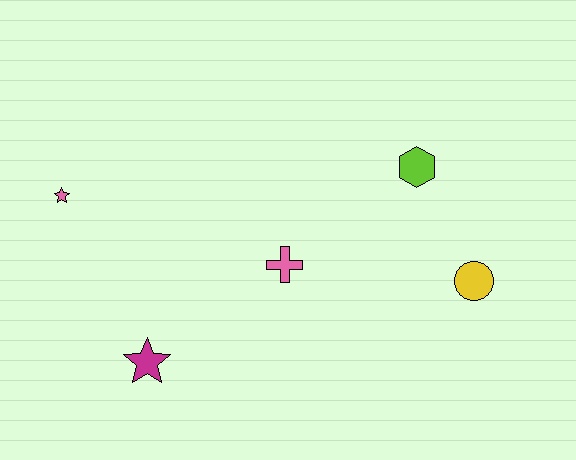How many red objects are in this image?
There are no red objects.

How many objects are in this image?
There are 5 objects.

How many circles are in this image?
There is 1 circle.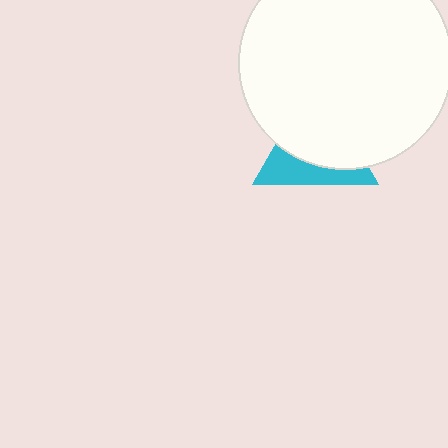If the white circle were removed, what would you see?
You would see the complete cyan triangle.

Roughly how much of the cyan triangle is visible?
A small part of it is visible (roughly 37%).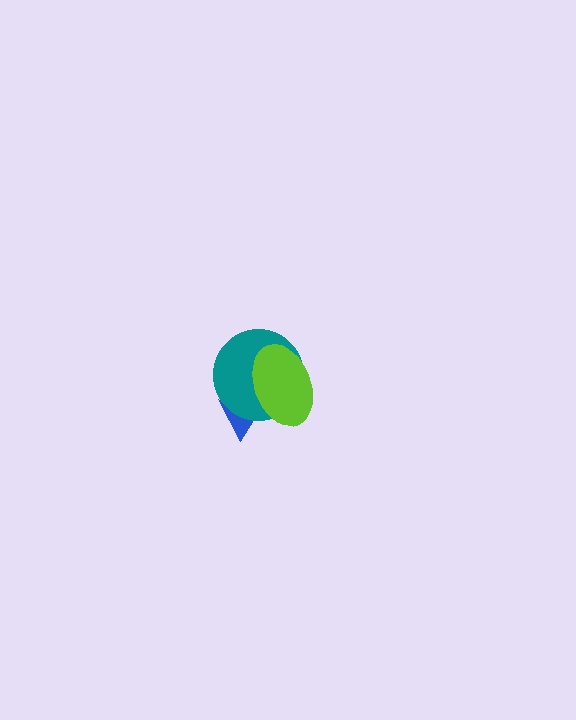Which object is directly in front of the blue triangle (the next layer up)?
The teal circle is directly in front of the blue triangle.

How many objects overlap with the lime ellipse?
2 objects overlap with the lime ellipse.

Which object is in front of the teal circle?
The lime ellipse is in front of the teal circle.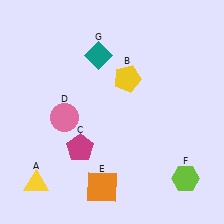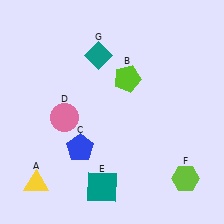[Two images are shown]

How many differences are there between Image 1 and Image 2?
There are 3 differences between the two images.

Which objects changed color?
B changed from yellow to lime. C changed from magenta to blue. E changed from orange to teal.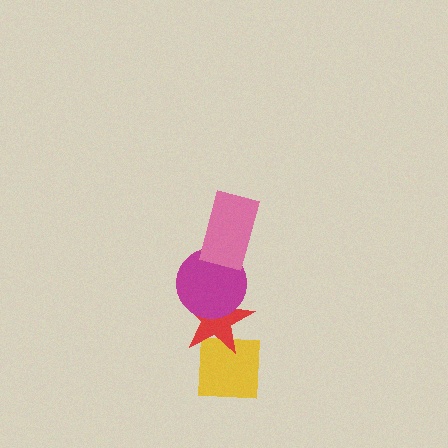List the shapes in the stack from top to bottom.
From top to bottom: the pink rectangle, the magenta circle, the red star, the yellow square.